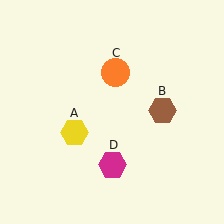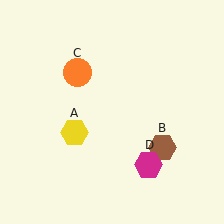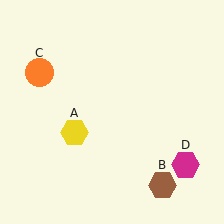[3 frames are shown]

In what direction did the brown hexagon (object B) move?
The brown hexagon (object B) moved down.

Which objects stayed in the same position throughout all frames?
Yellow hexagon (object A) remained stationary.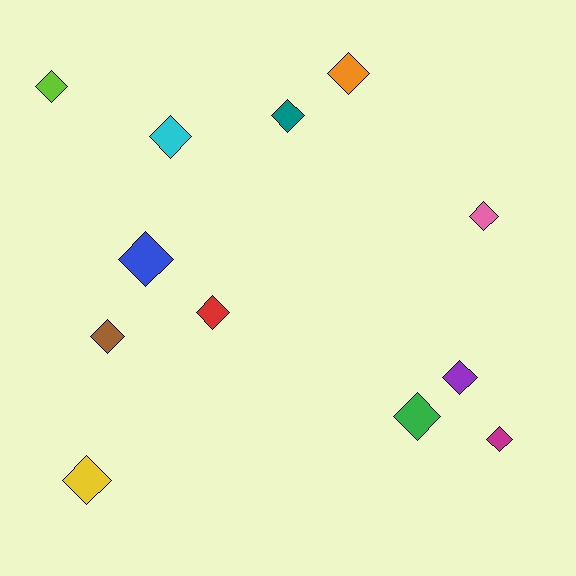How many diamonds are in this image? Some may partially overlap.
There are 12 diamonds.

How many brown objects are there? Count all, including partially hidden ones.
There is 1 brown object.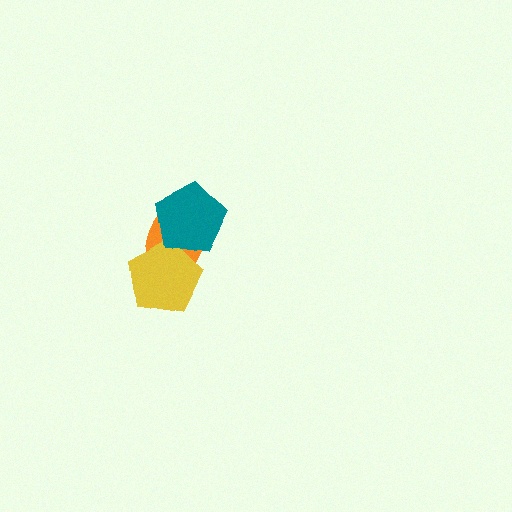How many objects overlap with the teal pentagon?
2 objects overlap with the teal pentagon.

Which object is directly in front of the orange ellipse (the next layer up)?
The yellow pentagon is directly in front of the orange ellipse.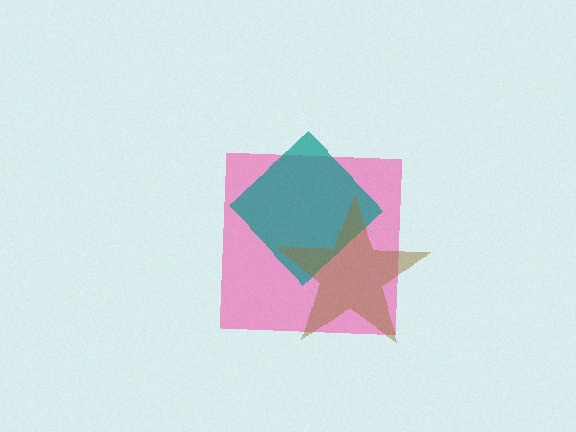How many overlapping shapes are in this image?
There are 3 overlapping shapes in the image.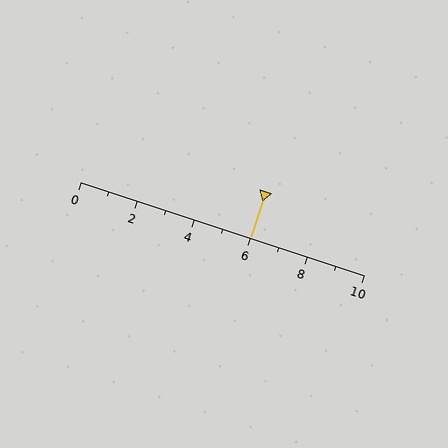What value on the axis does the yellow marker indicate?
The marker indicates approximately 6.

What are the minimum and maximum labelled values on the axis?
The axis runs from 0 to 10.